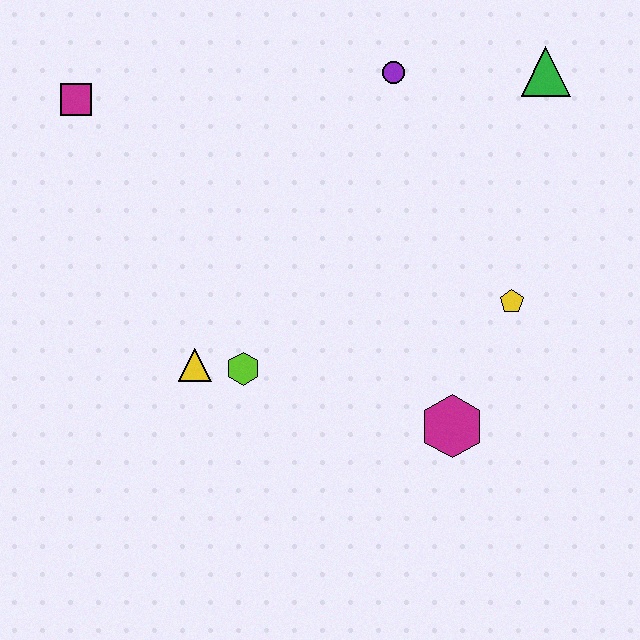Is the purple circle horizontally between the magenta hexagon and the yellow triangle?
Yes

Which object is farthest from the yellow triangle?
The green triangle is farthest from the yellow triangle.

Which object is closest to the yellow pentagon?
The magenta hexagon is closest to the yellow pentagon.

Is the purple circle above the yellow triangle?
Yes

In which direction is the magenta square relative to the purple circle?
The magenta square is to the left of the purple circle.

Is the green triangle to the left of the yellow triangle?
No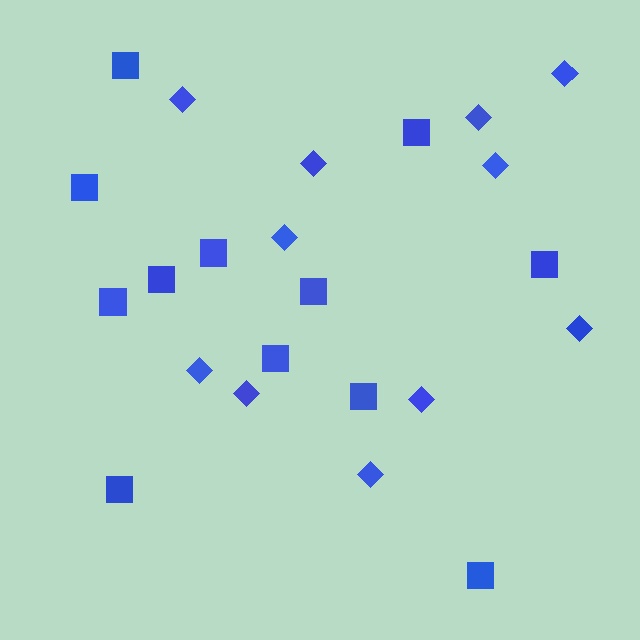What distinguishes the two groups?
There are 2 groups: one group of diamonds (11) and one group of squares (12).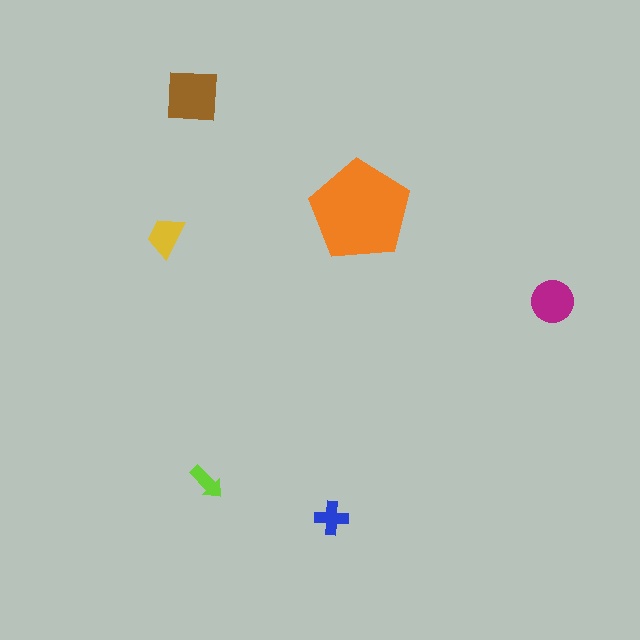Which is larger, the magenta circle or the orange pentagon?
The orange pentagon.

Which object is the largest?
The orange pentagon.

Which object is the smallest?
The lime arrow.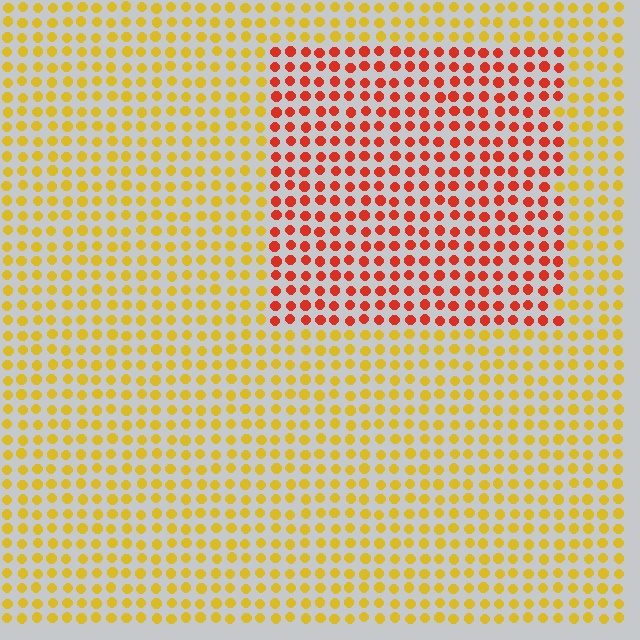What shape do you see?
I see a rectangle.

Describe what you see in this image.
The image is filled with small yellow elements in a uniform arrangement. A rectangle-shaped region is visible where the elements are tinted to a slightly different hue, forming a subtle color boundary.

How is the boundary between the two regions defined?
The boundary is defined purely by a slight shift in hue (about 45 degrees). Spacing, size, and orientation are identical on both sides.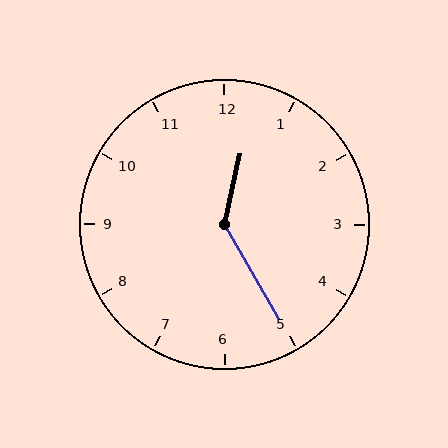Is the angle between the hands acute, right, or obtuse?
It is obtuse.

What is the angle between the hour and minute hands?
Approximately 138 degrees.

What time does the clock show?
12:25.